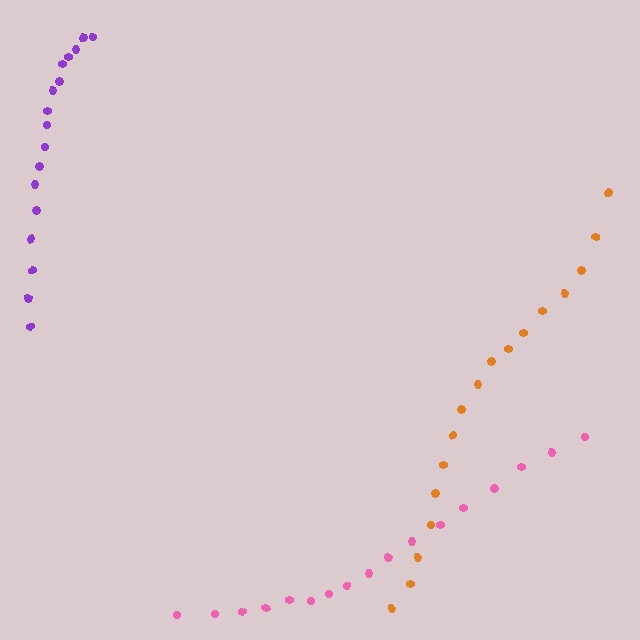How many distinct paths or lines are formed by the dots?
There are 3 distinct paths.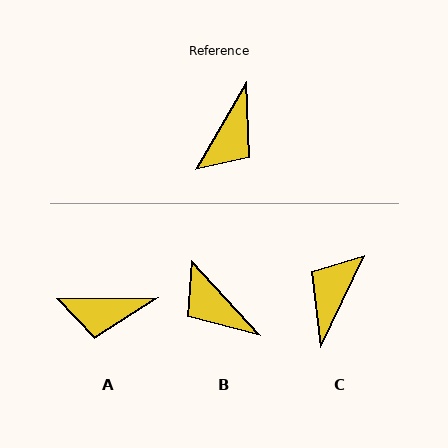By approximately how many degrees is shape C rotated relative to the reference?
Approximately 176 degrees clockwise.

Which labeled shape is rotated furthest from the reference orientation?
C, about 176 degrees away.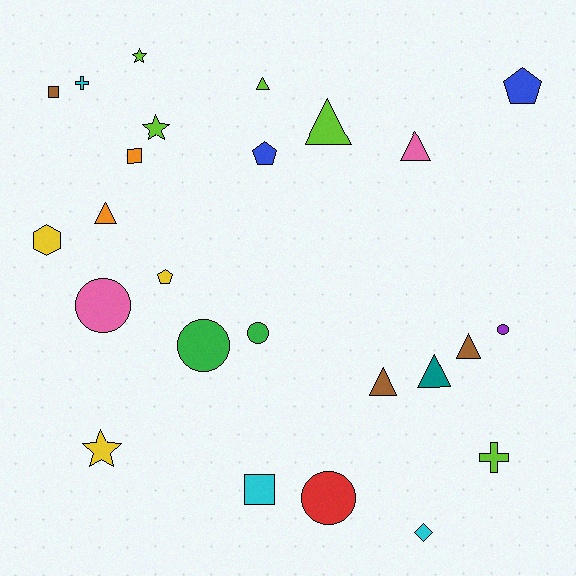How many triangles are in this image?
There are 7 triangles.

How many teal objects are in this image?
There is 1 teal object.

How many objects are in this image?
There are 25 objects.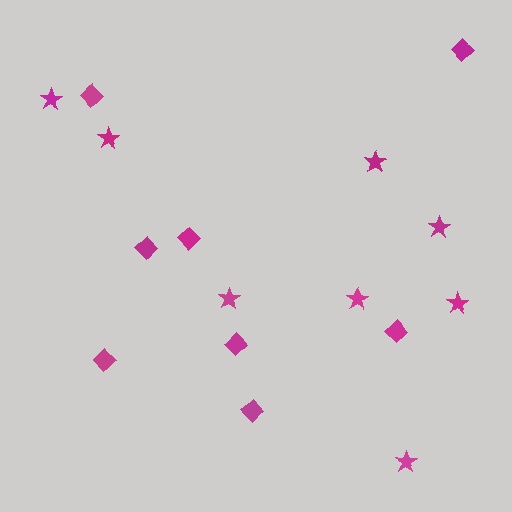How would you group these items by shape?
There are 2 groups: one group of diamonds (8) and one group of stars (8).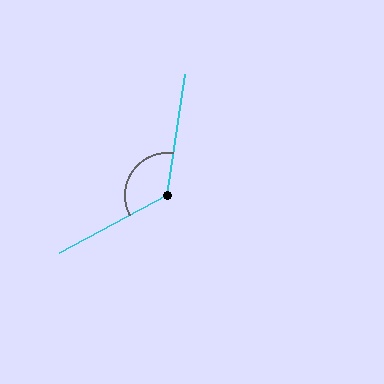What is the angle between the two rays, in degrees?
Approximately 127 degrees.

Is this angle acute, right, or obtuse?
It is obtuse.